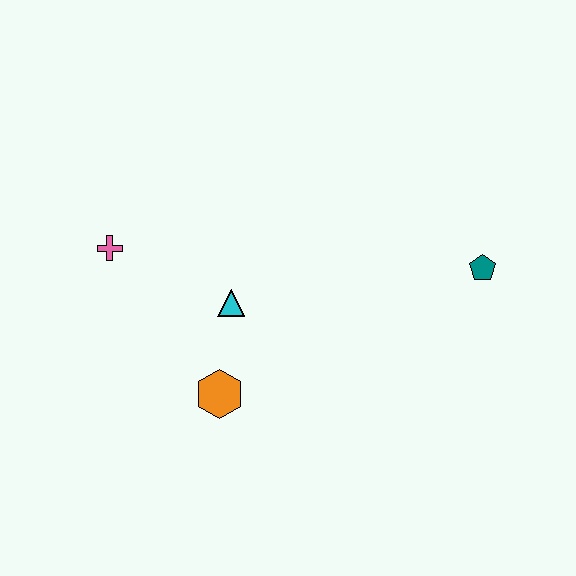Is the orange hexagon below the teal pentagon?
Yes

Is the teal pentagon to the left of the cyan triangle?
No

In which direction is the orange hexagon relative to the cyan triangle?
The orange hexagon is below the cyan triangle.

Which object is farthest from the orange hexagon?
The teal pentagon is farthest from the orange hexagon.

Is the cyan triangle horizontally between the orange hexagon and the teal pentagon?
Yes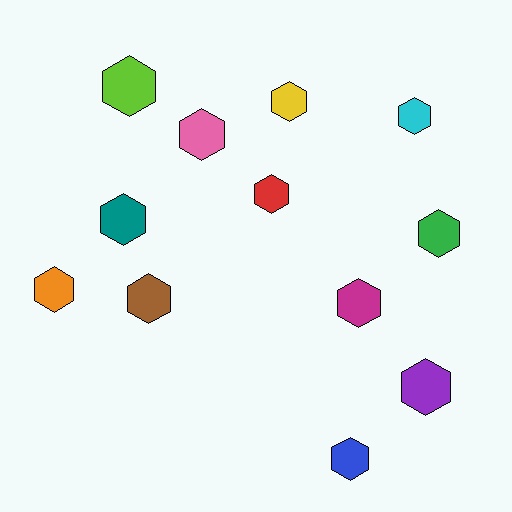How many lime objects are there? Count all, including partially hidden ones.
There is 1 lime object.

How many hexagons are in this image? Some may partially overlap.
There are 12 hexagons.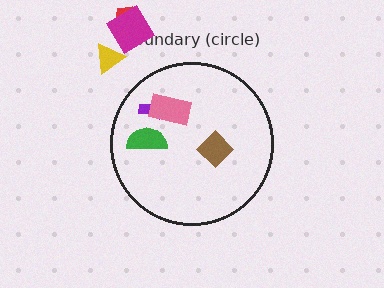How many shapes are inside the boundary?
4 inside, 3 outside.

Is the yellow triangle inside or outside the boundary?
Outside.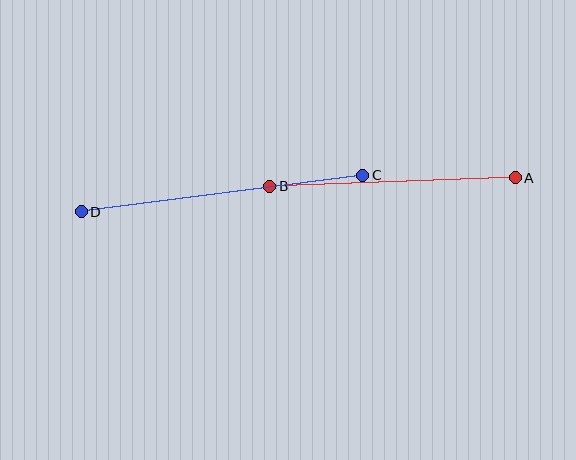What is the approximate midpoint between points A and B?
The midpoint is at approximately (393, 182) pixels.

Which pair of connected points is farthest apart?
Points C and D are farthest apart.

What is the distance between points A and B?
The distance is approximately 246 pixels.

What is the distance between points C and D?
The distance is approximately 283 pixels.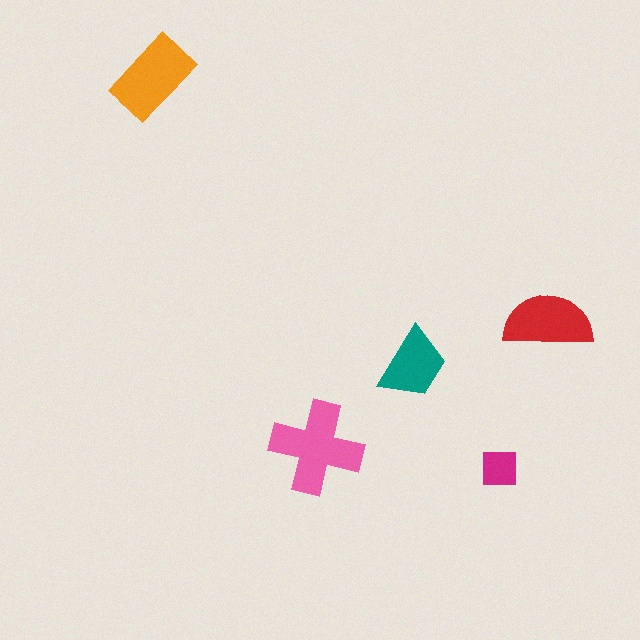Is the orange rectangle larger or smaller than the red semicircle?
Larger.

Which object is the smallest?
The magenta square.